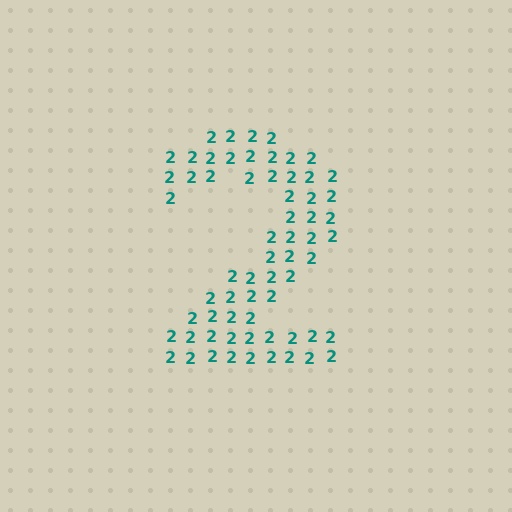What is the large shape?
The large shape is the digit 2.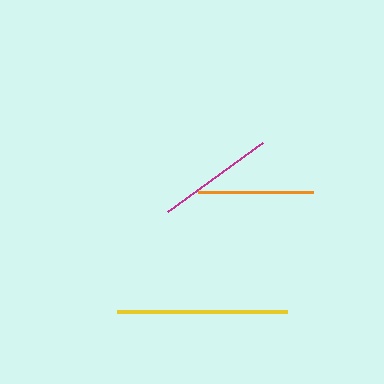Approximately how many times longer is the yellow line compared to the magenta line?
The yellow line is approximately 1.4 times the length of the magenta line.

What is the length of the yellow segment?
The yellow segment is approximately 170 pixels long.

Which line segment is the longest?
The yellow line is the longest at approximately 170 pixels.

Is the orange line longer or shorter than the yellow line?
The yellow line is longer than the orange line.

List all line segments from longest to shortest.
From longest to shortest: yellow, magenta, orange.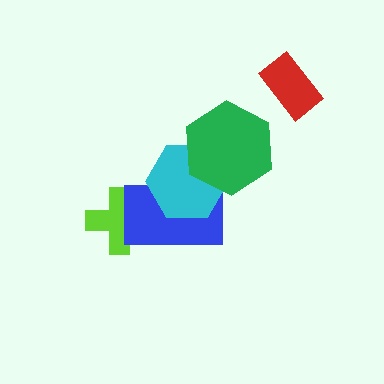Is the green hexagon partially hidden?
No, no other shape covers it.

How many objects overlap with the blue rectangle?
2 objects overlap with the blue rectangle.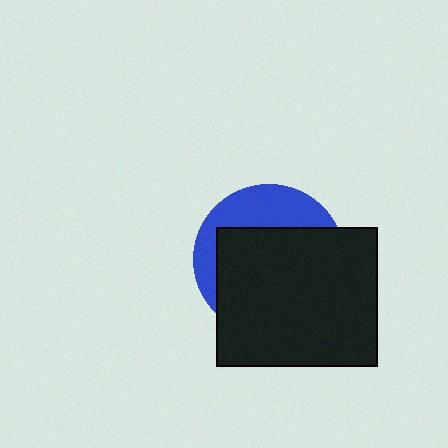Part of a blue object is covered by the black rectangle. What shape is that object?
It is a circle.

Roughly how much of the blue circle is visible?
A small part of it is visible (roughly 32%).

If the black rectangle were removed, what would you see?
You would see the complete blue circle.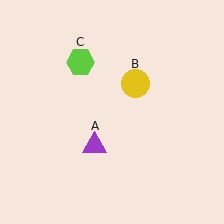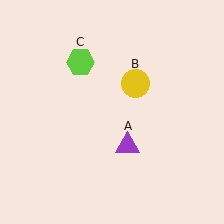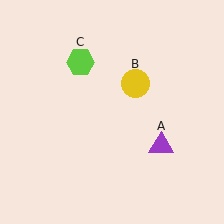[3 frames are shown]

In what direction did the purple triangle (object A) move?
The purple triangle (object A) moved right.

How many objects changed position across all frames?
1 object changed position: purple triangle (object A).